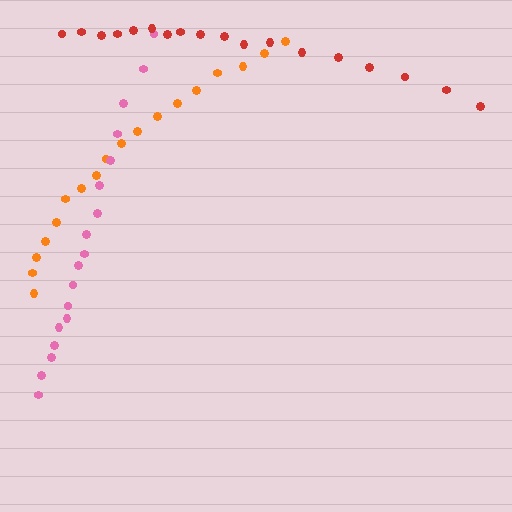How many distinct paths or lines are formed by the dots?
There are 3 distinct paths.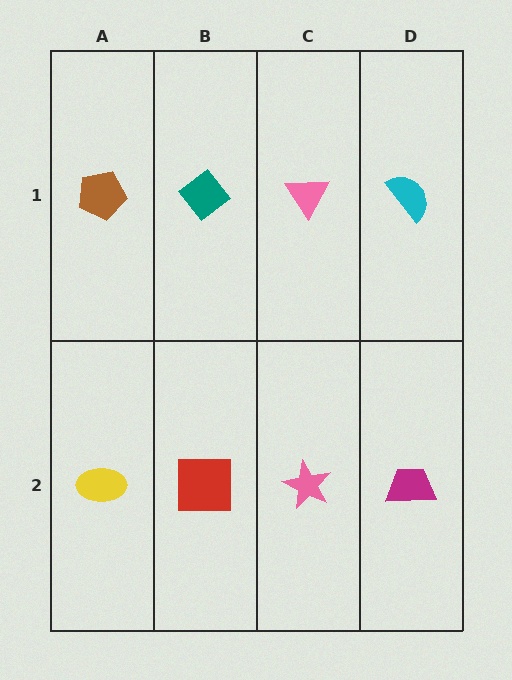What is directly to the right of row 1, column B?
A pink triangle.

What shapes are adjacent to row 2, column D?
A cyan semicircle (row 1, column D), a pink star (row 2, column C).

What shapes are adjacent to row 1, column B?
A red square (row 2, column B), a brown pentagon (row 1, column A), a pink triangle (row 1, column C).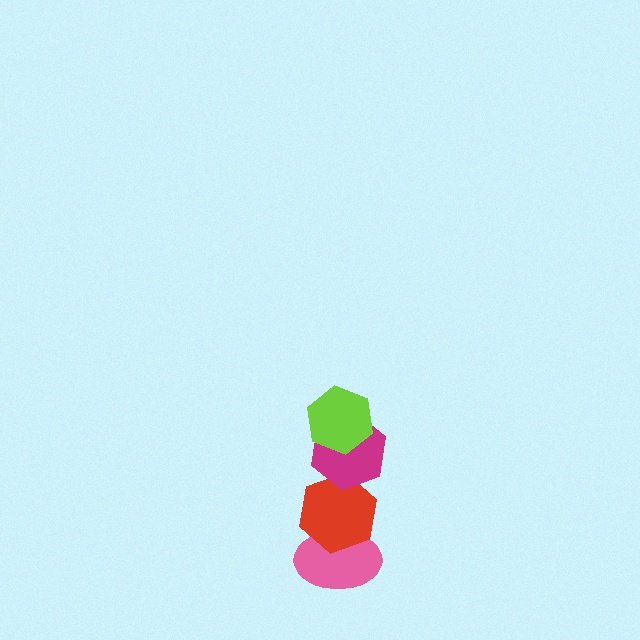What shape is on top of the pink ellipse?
The red hexagon is on top of the pink ellipse.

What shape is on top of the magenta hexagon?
The lime hexagon is on top of the magenta hexagon.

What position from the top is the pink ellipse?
The pink ellipse is 4th from the top.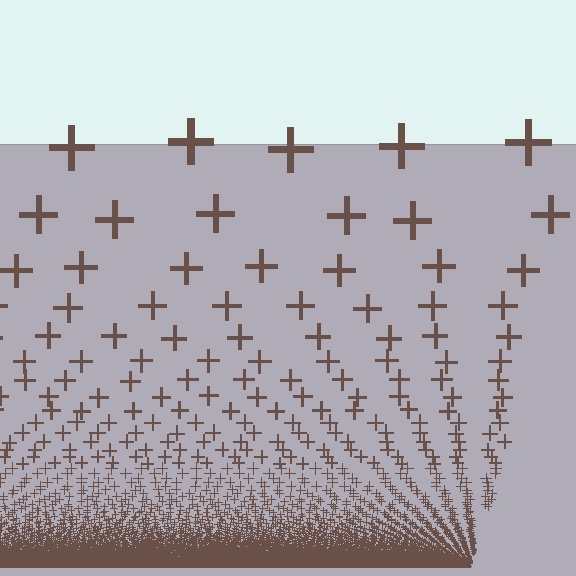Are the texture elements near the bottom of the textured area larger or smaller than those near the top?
Smaller. The gradient is inverted — elements near the bottom are smaller and denser.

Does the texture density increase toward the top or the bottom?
Density increases toward the bottom.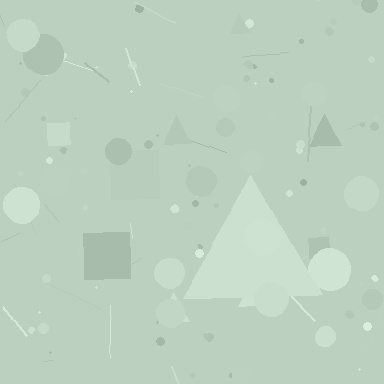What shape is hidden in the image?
A triangle is hidden in the image.